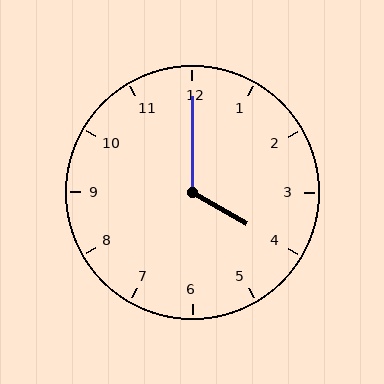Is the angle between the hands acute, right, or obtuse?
It is obtuse.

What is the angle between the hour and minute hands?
Approximately 120 degrees.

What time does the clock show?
4:00.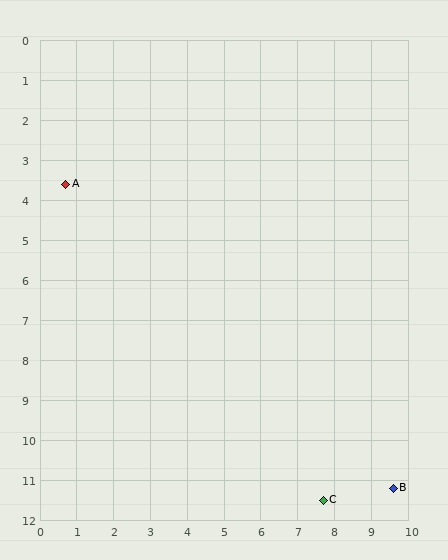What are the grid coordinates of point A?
Point A is at approximately (0.7, 3.6).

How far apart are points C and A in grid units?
Points C and A are about 10.6 grid units apart.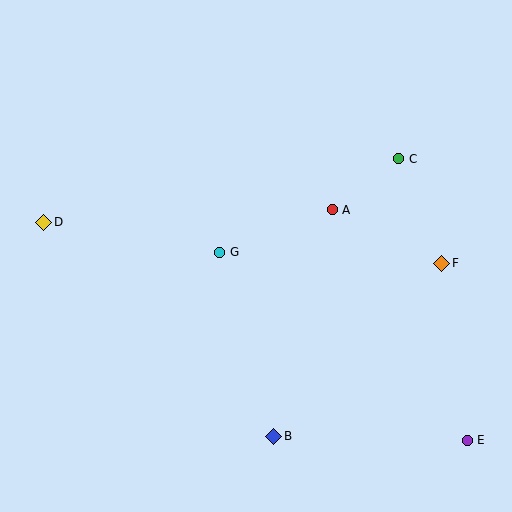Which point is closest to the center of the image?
Point G at (220, 252) is closest to the center.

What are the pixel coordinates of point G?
Point G is at (220, 252).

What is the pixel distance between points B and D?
The distance between B and D is 314 pixels.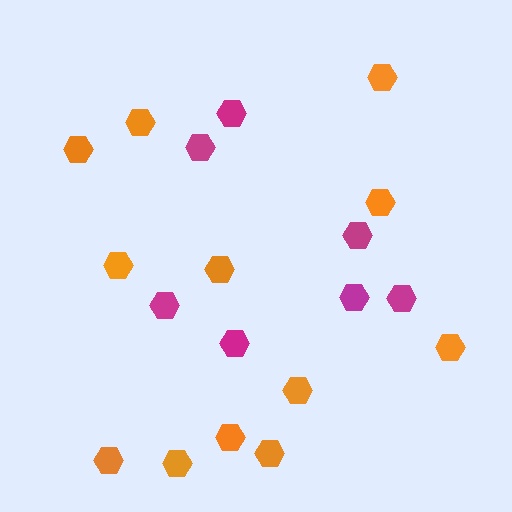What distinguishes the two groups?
There are 2 groups: one group of orange hexagons (12) and one group of magenta hexagons (7).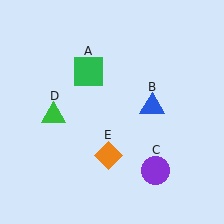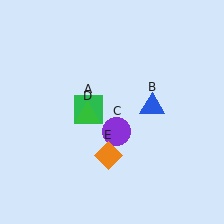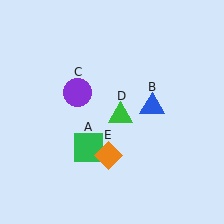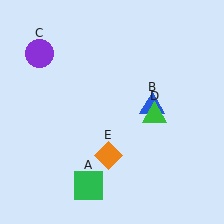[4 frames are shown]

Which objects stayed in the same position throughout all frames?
Blue triangle (object B) and orange diamond (object E) remained stationary.